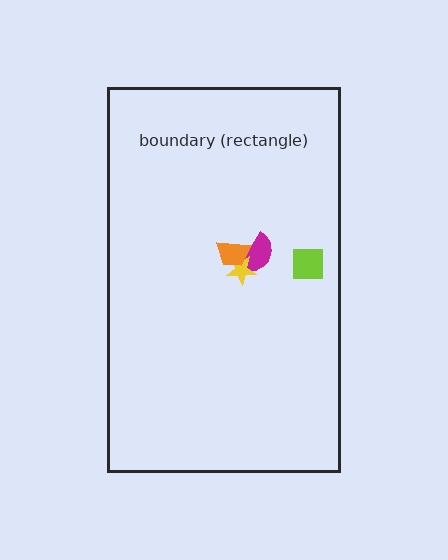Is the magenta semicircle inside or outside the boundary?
Inside.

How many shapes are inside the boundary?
4 inside, 0 outside.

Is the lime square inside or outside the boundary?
Inside.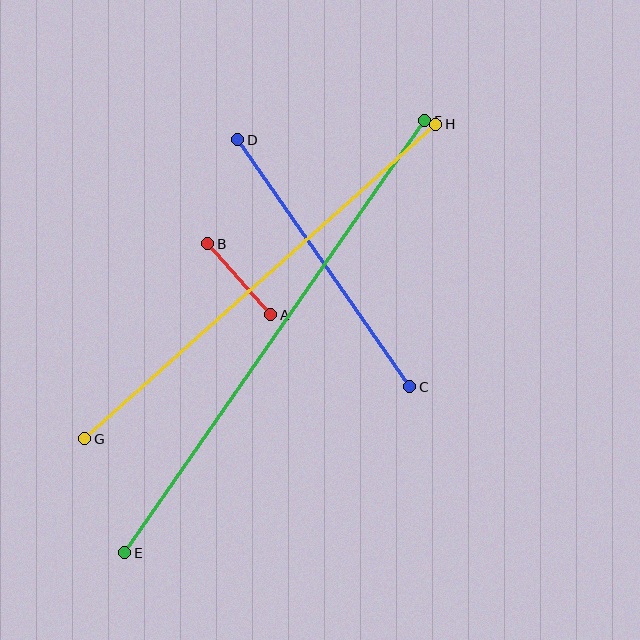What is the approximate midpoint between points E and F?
The midpoint is at approximately (275, 337) pixels.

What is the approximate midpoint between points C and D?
The midpoint is at approximately (324, 263) pixels.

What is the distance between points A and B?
The distance is approximately 95 pixels.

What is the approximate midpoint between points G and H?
The midpoint is at approximately (260, 282) pixels.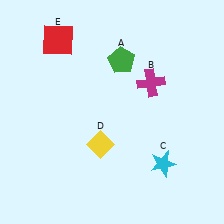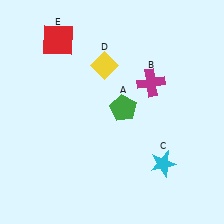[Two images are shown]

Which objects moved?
The objects that moved are: the green pentagon (A), the yellow diamond (D).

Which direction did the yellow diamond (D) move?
The yellow diamond (D) moved up.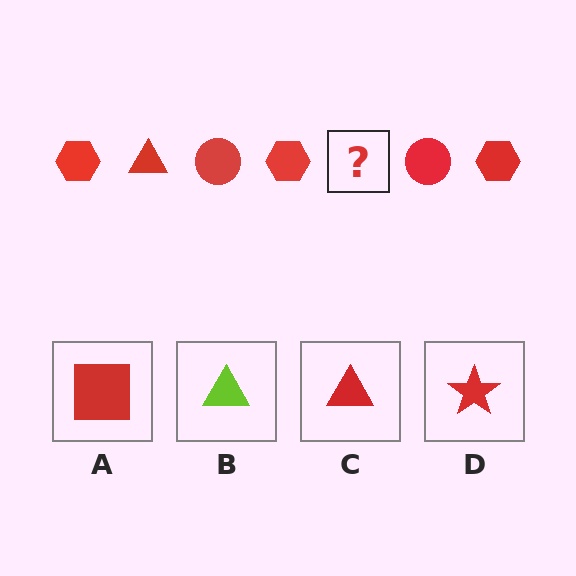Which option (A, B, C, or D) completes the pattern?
C.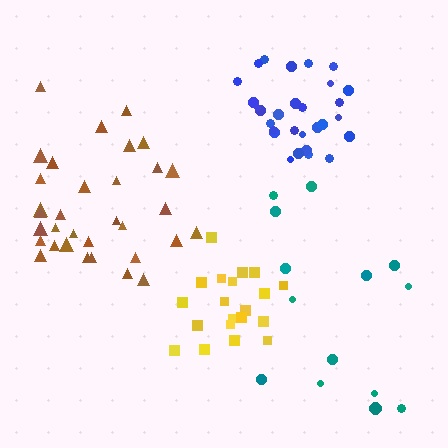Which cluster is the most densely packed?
Blue.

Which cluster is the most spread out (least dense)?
Teal.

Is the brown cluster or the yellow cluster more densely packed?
Yellow.